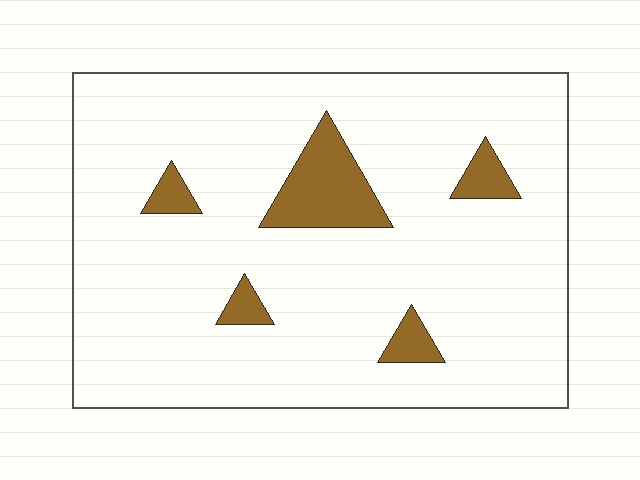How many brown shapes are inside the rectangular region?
5.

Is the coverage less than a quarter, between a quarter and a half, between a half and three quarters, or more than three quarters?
Less than a quarter.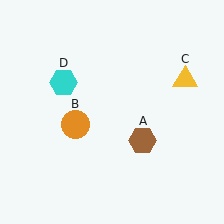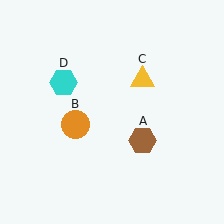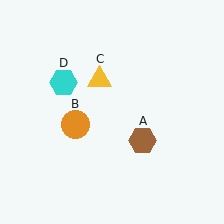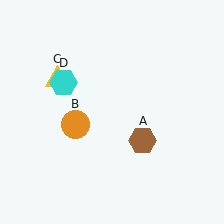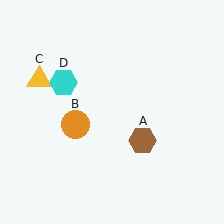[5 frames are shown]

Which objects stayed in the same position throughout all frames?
Brown hexagon (object A) and orange circle (object B) and cyan hexagon (object D) remained stationary.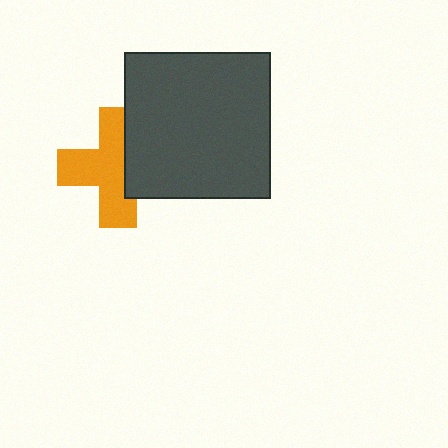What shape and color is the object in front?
The object in front is a dark gray square.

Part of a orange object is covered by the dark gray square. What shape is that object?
It is a cross.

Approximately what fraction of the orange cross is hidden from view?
Roughly 37% of the orange cross is hidden behind the dark gray square.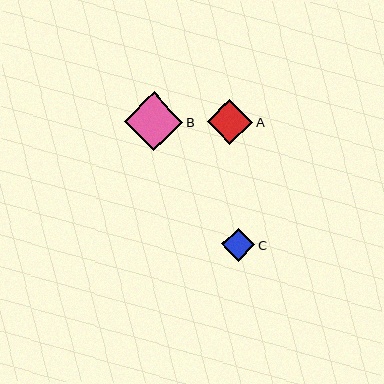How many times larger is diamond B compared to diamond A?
Diamond B is approximately 1.3 times the size of diamond A.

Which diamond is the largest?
Diamond B is the largest with a size of approximately 59 pixels.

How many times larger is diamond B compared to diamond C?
Diamond B is approximately 1.8 times the size of diamond C.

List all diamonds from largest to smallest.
From largest to smallest: B, A, C.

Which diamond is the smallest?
Diamond C is the smallest with a size of approximately 33 pixels.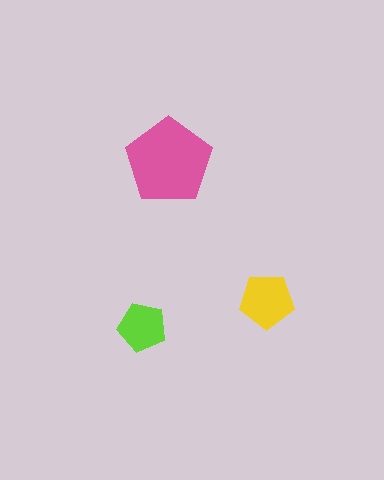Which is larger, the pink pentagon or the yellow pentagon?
The pink one.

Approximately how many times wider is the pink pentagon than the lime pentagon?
About 2 times wider.